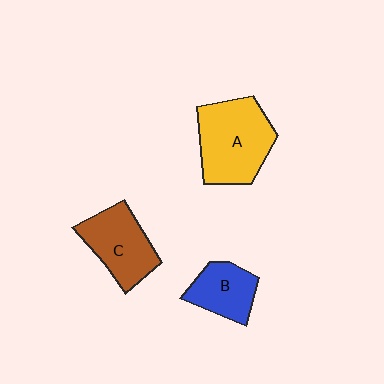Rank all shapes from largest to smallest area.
From largest to smallest: A (yellow), C (brown), B (blue).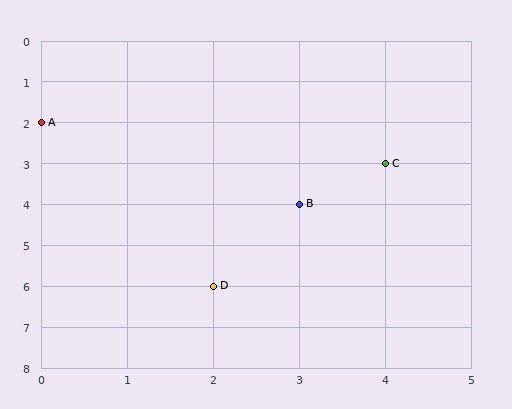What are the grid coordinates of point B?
Point B is at grid coordinates (3, 4).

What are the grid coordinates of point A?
Point A is at grid coordinates (0, 2).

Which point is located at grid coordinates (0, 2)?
Point A is at (0, 2).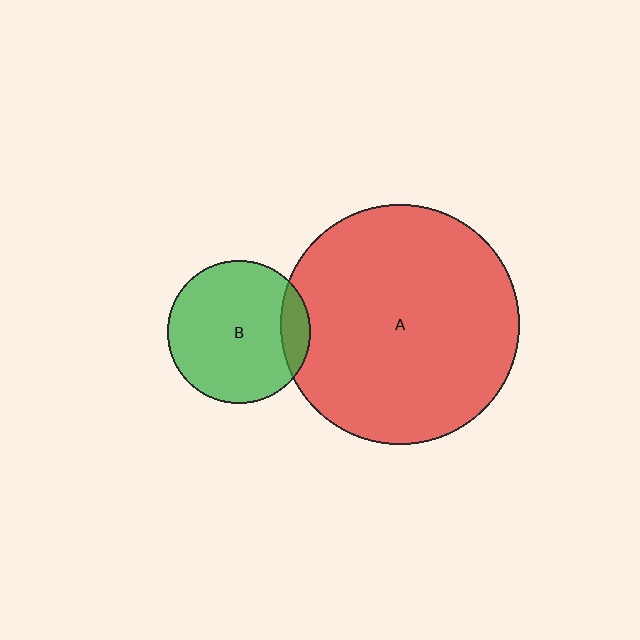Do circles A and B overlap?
Yes.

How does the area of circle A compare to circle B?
Approximately 2.8 times.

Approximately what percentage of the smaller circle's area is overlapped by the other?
Approximately 10%.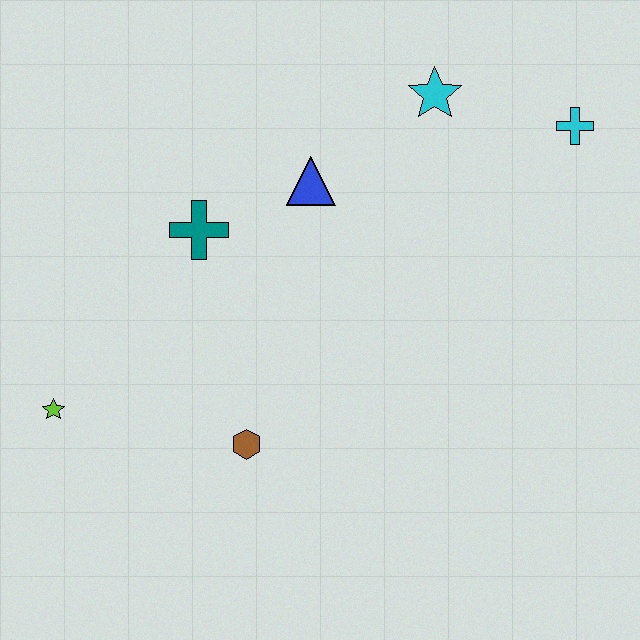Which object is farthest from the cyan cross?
The lime star is farthest from the cyan cross.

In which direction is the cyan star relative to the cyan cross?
The cyan star is to the left of the cyan cross.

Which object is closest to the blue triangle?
The teal cross is closest to the blue triangle.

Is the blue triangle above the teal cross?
Yes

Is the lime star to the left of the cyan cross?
Yes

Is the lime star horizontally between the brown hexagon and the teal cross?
No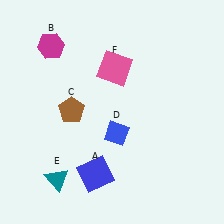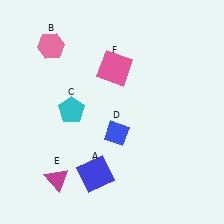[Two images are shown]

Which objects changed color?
B changed from magenta to pink. C changed from brown to cyan. E changed from teal to magenta.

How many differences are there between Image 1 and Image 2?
There are 3 differences between the two images.